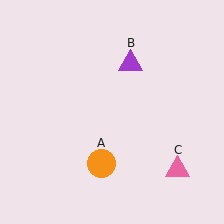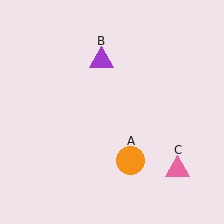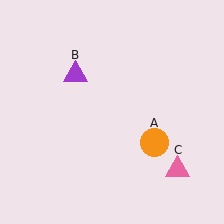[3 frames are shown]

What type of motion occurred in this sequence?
The orange circle (object A), purple triangle (object B) rotated counterclockwise around the center of the scene.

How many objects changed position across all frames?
2 objects changed position: orange circle (object A), purple triangle (object B).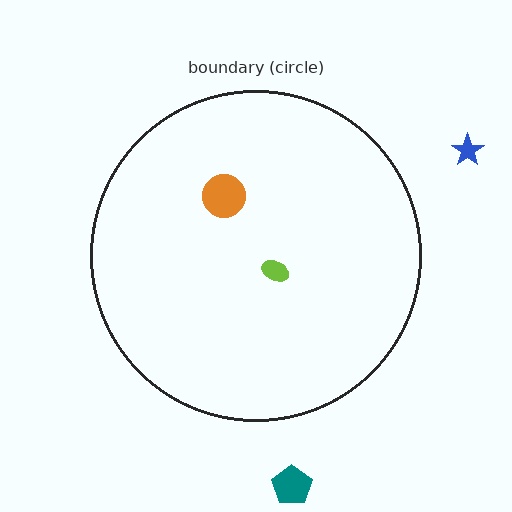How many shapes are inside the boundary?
2 inside, 2 outside.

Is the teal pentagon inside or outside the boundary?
Outside.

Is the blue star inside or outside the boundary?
Outside.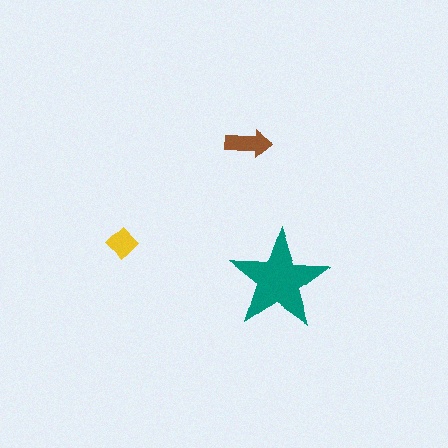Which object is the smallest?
The yellow diamond.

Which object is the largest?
The teal star.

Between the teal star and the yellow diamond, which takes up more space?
The teal star.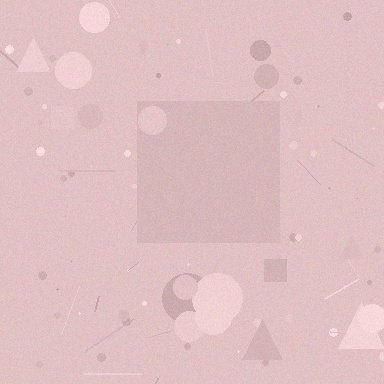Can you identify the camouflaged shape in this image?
The camouflaged shape is a square.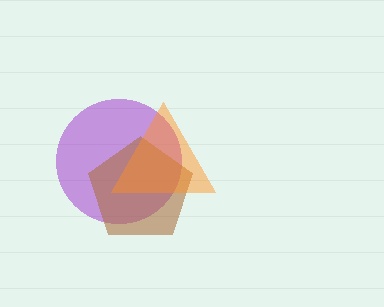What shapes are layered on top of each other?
The layered shapes are: a purple circle, a brown pentagon, an orange triangle.